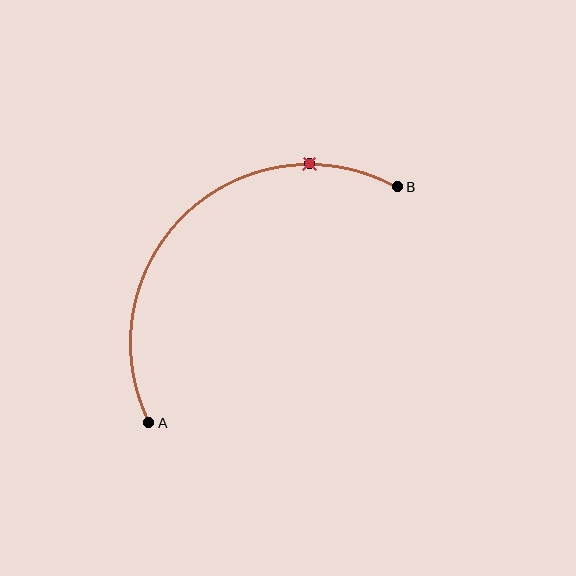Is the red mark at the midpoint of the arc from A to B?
No. The red mark lies on the arc but is closer to endpoint B. The arc midpoint would be at the point on the curve equidistant along the arc from both A and B.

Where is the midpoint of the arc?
The arc midpoint is the point on the curve farthest from the straight line joining A and B. It sits above and to the left of that line.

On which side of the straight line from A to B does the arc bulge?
The arc bulges above and to the left of the straight line connecting A and B.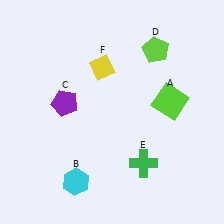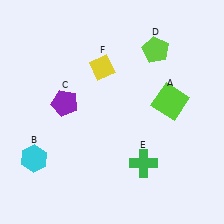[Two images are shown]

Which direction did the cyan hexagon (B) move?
The cyan hexagon (B) moved left.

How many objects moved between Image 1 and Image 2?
1 object moved between the two images.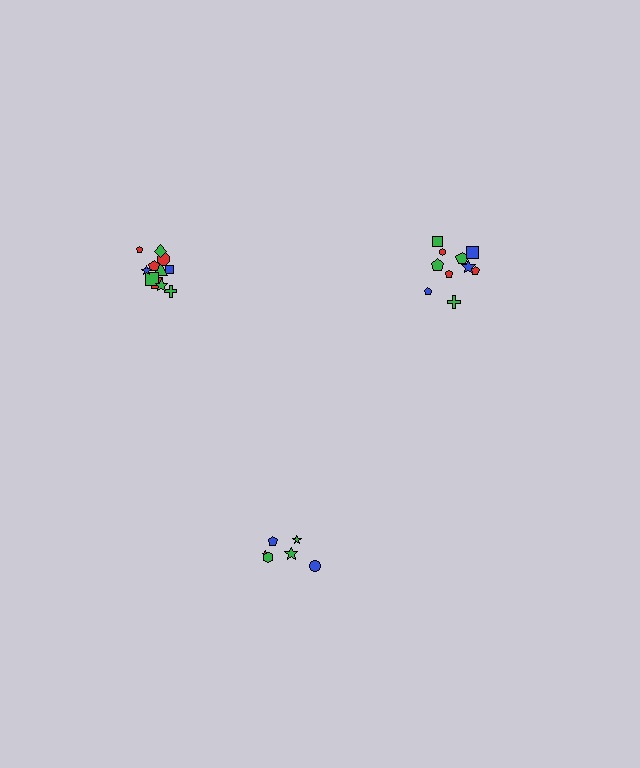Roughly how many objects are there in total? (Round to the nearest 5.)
Roughly 30 objects in total.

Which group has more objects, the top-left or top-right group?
The top-left group.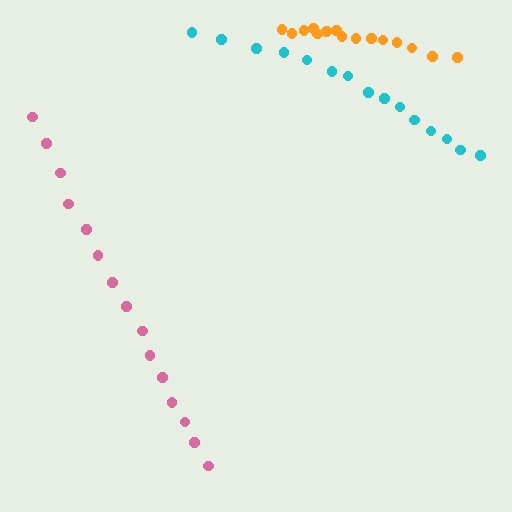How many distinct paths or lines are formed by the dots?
There are 3 distinct paths.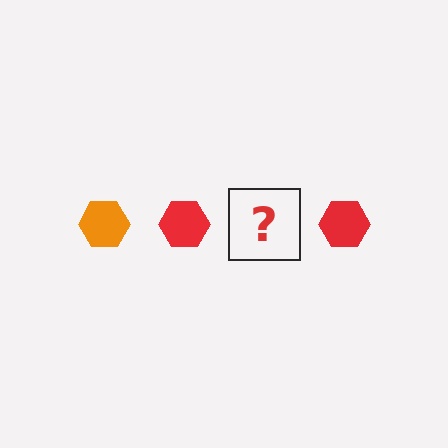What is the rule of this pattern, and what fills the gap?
The rule is that the pattern cycles through orange, red hexagons. The gap should be filled with an orange hexagon.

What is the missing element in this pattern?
The missing element is an orange hexagon.